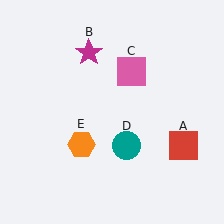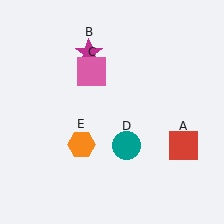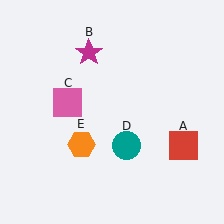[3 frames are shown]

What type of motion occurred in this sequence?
The pink square (object C) rotated counterclockwise around the center of the scene.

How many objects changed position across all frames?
1 object changed position: pink square (object C).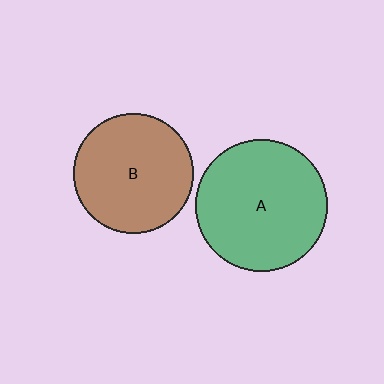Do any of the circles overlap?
No, none of the circles overlap.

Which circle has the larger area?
Circle A (green).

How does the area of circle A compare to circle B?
Approximately 1.2 times.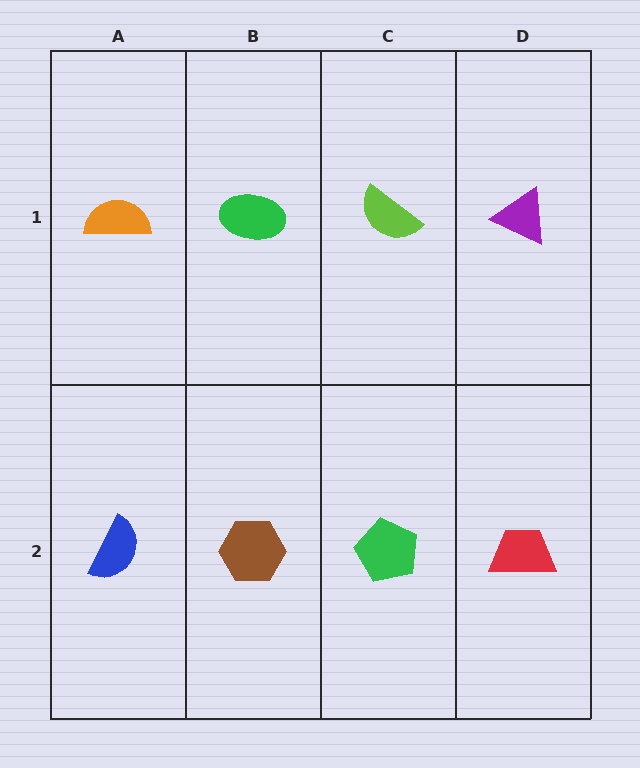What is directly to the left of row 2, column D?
A green pentagon.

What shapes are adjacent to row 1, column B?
A brown hexagon (row 2, column B), an orange semicircle (row 1, column A), a lime semicircle (row 1, column C).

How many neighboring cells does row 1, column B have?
3.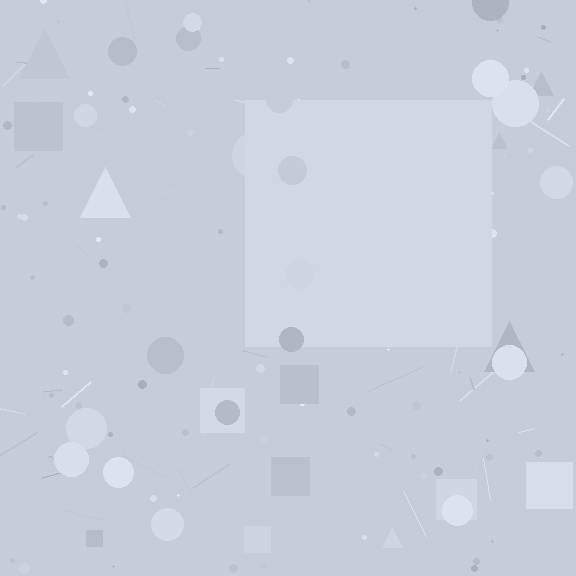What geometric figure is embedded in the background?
A square is embedded in the background.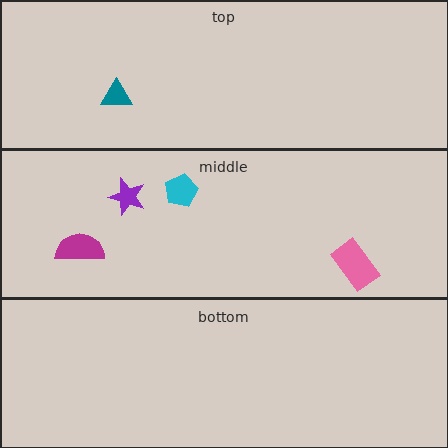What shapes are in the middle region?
The purple star, the pink rectangle, the cyan pentagon, the magenta semicircle.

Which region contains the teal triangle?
The top region.